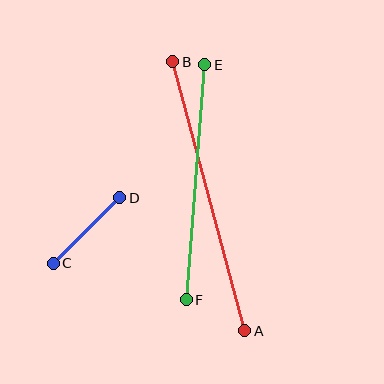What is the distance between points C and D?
The distance is approximately 94 pixels.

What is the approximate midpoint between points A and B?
The midpoint is at approximately (209, 196) pixels.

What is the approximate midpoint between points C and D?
The midpoint is at approximately (87, 230) pixels.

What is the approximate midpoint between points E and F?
The midpoint is at approximately (196, 182) pixels.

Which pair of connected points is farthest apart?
Points A and B are farthest apart.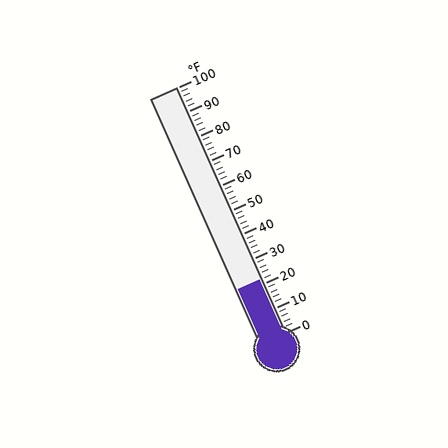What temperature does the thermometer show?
The thermometer shows approximately 22°F.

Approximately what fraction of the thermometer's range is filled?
The thermometer is filled to approximately 20% of its range.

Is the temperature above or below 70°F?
The temperature is below 70°F.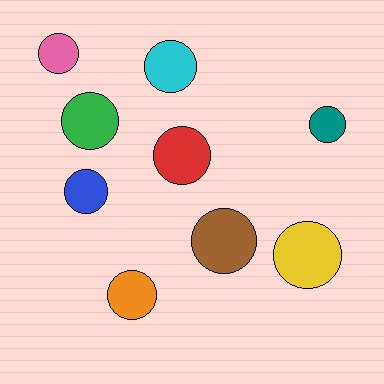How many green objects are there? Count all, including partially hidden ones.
There is 1 green object.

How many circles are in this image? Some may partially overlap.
There are 9 circles.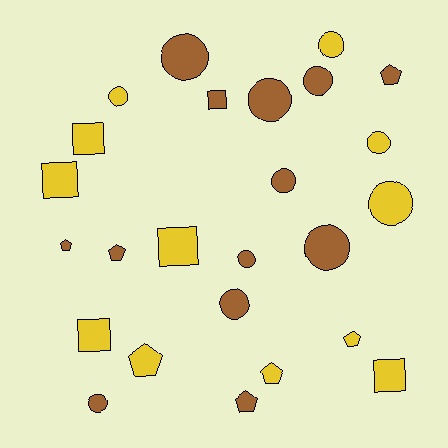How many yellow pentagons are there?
There are 3 yellow pentagons.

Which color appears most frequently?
Brown, with 13 objects.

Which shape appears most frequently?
Circle, with 12 objects.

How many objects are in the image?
There are 25 objects.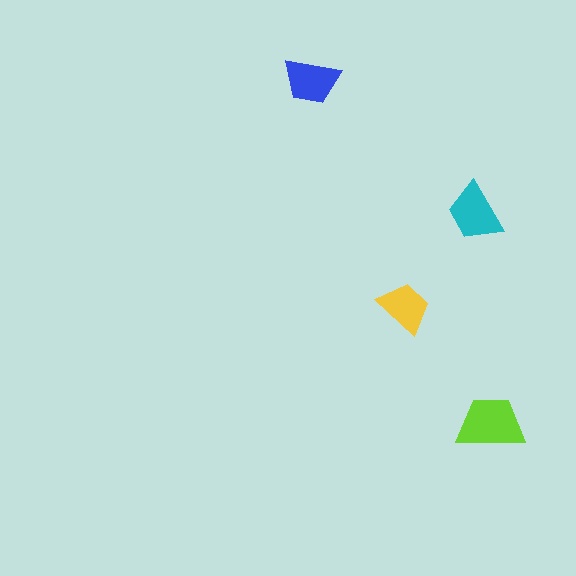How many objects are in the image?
There are 4 objects in the image.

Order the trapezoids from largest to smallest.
the lime one, the cyan one, the blue one, the yellow one.